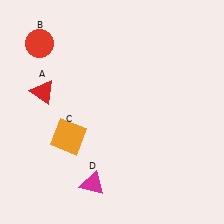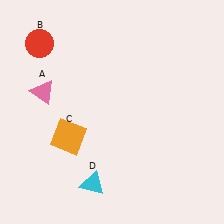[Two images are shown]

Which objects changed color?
A changed from red to pink. D changed from magenta to cyan.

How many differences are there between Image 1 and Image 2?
There are 2 differences between the two images.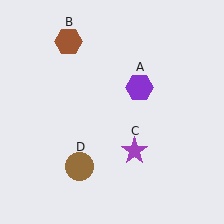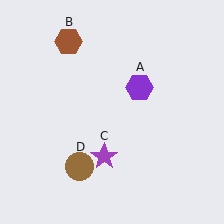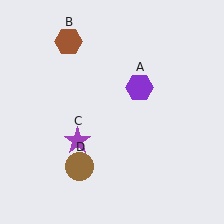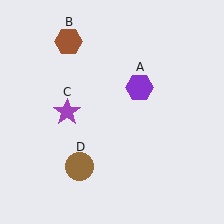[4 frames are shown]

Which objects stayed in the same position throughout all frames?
Purple hexagon (object A) and brown hexagon (object B) and brown circle (object D) remained stationary.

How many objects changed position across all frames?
1 object changed position: purple star (object C).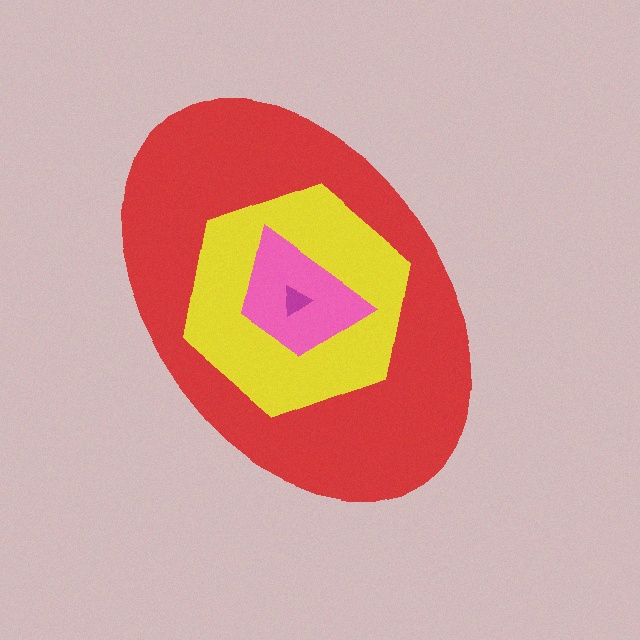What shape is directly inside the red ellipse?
The yellow hexagon.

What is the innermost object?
The magenta triangle.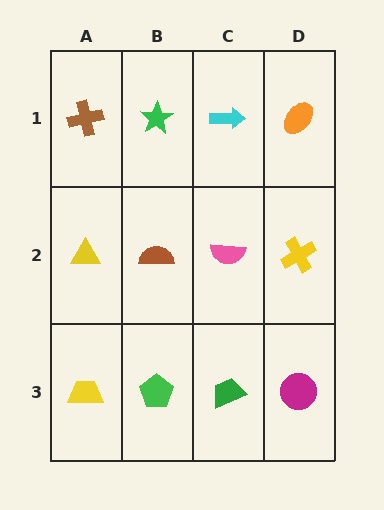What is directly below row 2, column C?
A green trapezoid.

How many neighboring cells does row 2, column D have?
3.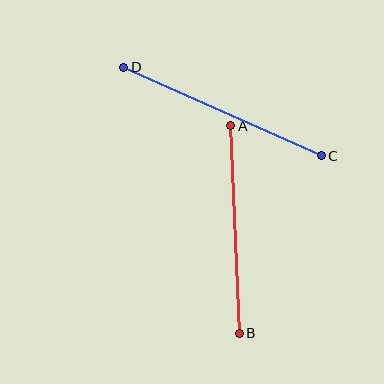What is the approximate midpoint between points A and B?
The midpoint is at approximately (235, 230) pixels.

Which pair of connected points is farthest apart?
Points C and D are farthest apart.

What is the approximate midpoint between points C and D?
The midpoint is at approximately (223, 111) pixels.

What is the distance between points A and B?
The distance is approximately 208 pixels.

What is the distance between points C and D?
The distance is approximately 216 pixels.